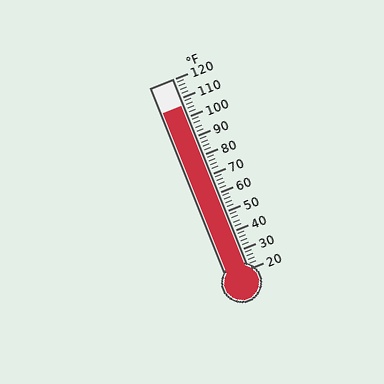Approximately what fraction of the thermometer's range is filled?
The thermometer is filled to approximately 85% of its range.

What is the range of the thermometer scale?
The thermometer scale ranges from 20°F to 120°F.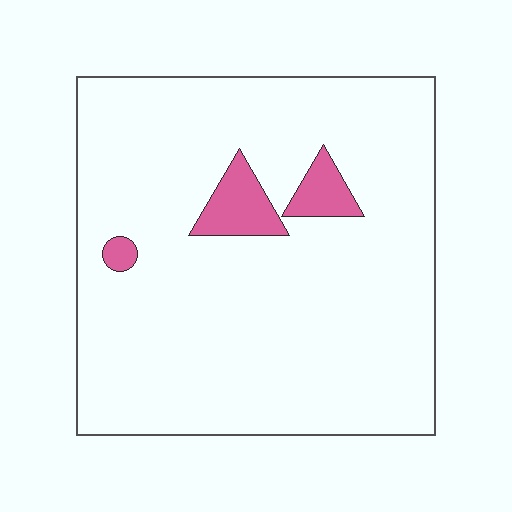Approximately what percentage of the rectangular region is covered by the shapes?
Approximately 5%.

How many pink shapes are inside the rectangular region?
3.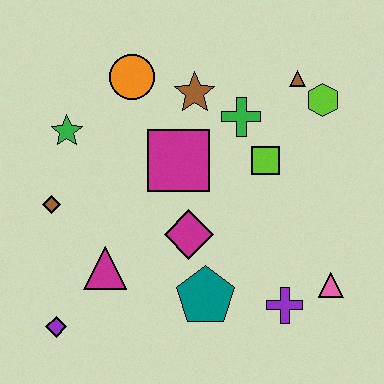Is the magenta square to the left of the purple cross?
Yes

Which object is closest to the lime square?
The green cross is closest to the lime square.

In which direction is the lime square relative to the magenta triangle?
The lime square is to the right of the magenta triangle.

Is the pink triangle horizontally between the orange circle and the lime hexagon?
No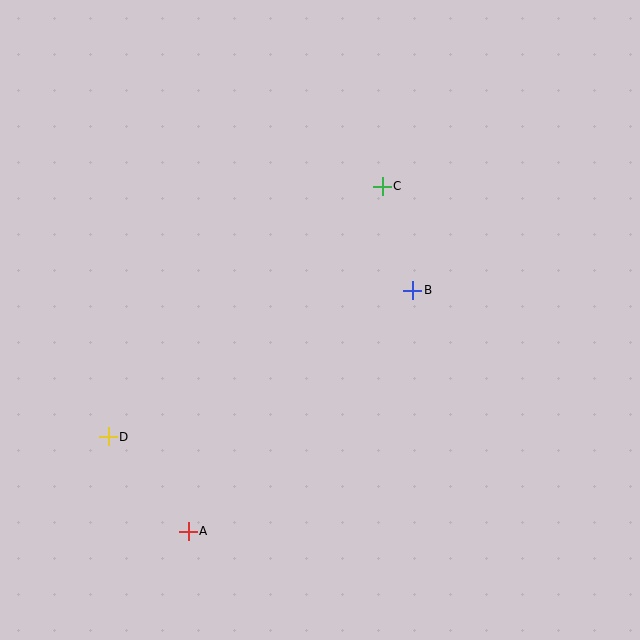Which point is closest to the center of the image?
Point B at (413, 290) is closest to the center.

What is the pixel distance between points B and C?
The distance between B and C is 108 pixels.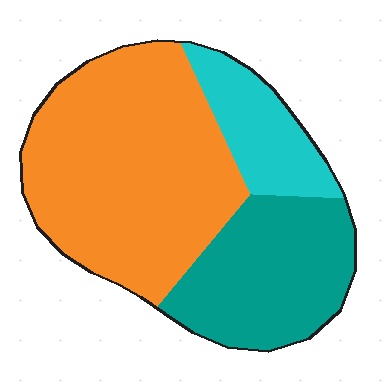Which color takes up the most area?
Orange, at roughly 55%.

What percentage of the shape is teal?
Teal takes up between a quarter and a half of the shape.